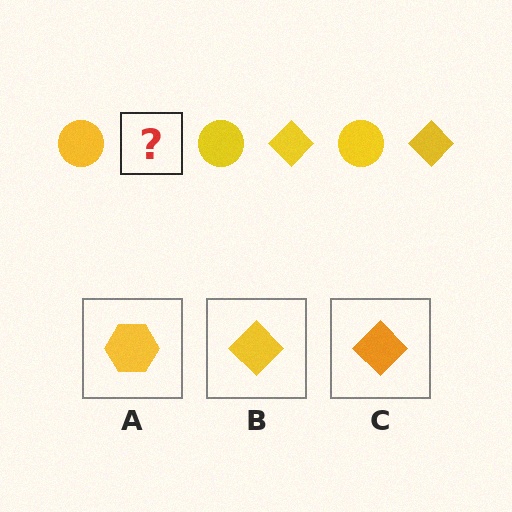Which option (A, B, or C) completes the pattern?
B.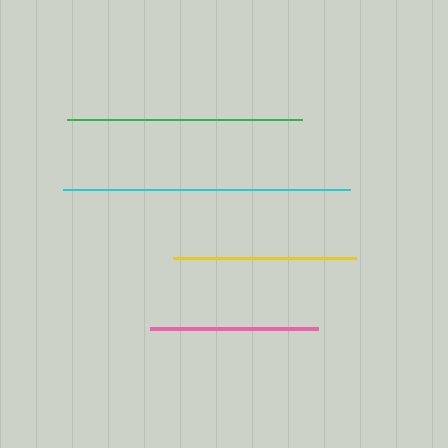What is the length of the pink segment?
The pink segment is approximately 169 pixels long.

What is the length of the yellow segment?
The yellow segment is approximately 183 pixels long.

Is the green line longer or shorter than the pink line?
The green line is longer than the pink line.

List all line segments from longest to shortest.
From longest to shortest: cyan, green, yellow, pink.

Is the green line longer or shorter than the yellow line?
The green line is longer than the yellow line.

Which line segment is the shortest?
The pink line is the shortest at approximately 169 pixels.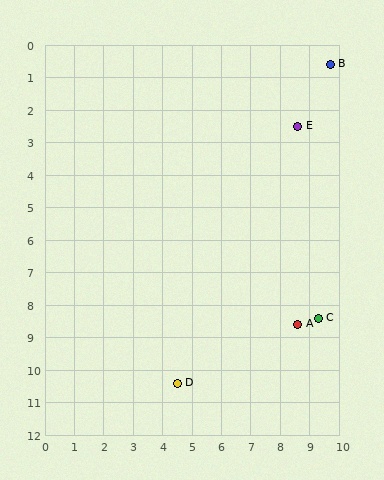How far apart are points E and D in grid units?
Points E and D are about 8.9 grid units apart.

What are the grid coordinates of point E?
Point E is at approximately (8.6, 2.5).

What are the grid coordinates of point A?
Point A is at approximately (8.6, 8.6).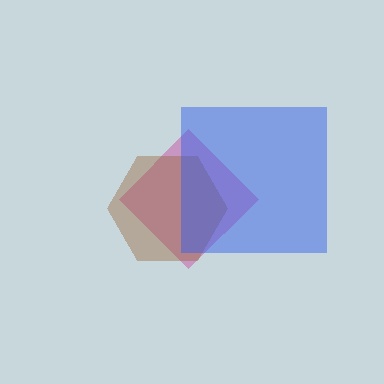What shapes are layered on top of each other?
The layered shapes are: a magenta diamond, a brown hexagon, a blue square.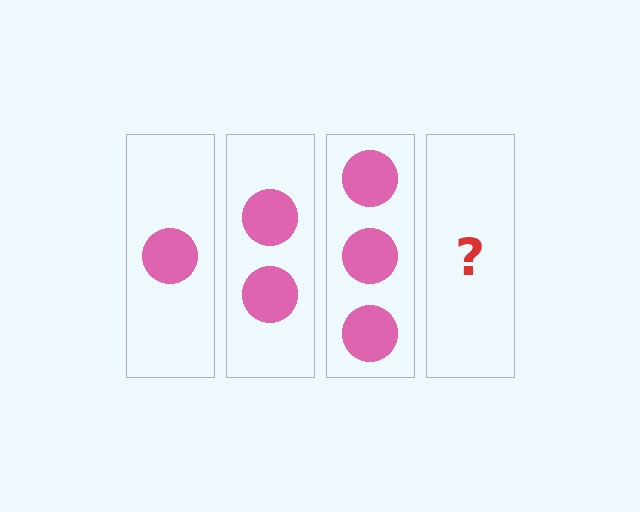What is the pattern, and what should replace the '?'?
The pattern is that each step adds one more circle. The '?' should be 4 circles.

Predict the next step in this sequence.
The next step is 4 circles.